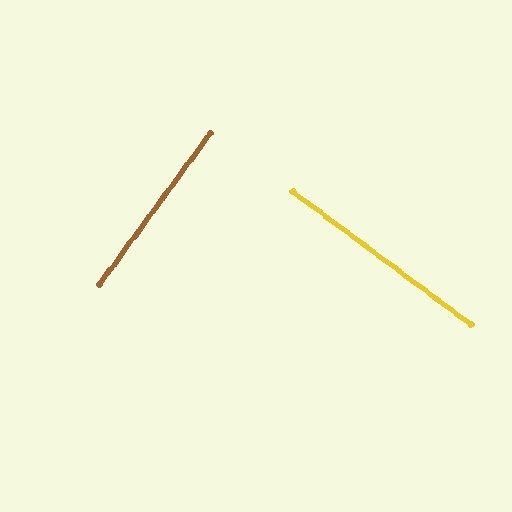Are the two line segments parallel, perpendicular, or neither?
Perpendicular — they meet at approximately 90°.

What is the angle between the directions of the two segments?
Approximately 90 degrees.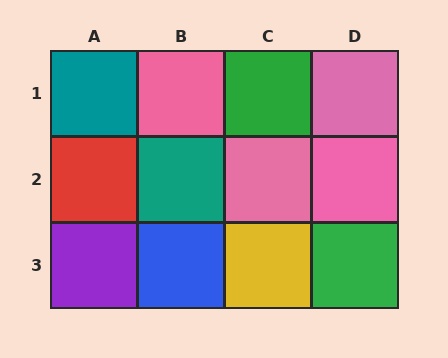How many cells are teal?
2 cells are teal.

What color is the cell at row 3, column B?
Blue.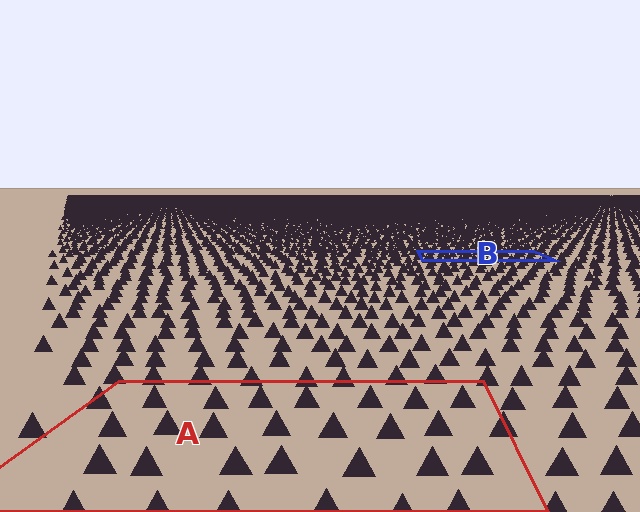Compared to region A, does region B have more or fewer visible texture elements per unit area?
Region B has more texture elements per unit area — they are packed more densely because it is farther away.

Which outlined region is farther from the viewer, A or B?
Region B is farther from the viewer — the texture elements inside it appear smaller and more densely packed.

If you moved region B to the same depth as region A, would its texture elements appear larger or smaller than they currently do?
They would appear larger. At a closer depth, the same texture elements are projected at a bigger on-screen size.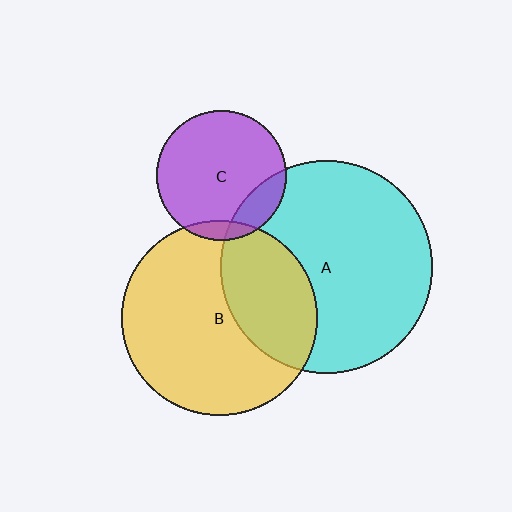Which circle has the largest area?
Circle A (cyan).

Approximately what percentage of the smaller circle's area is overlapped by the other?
Approximately 15%.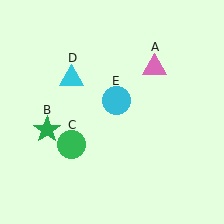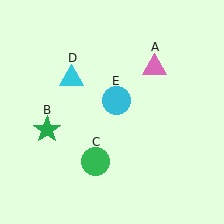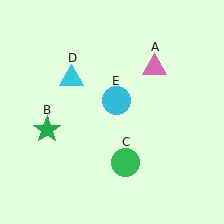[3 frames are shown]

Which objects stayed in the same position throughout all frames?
Pink triangle (object A) and green star (object B) and cyan triangle (object D) and cyan circle (object E) remained stationary.